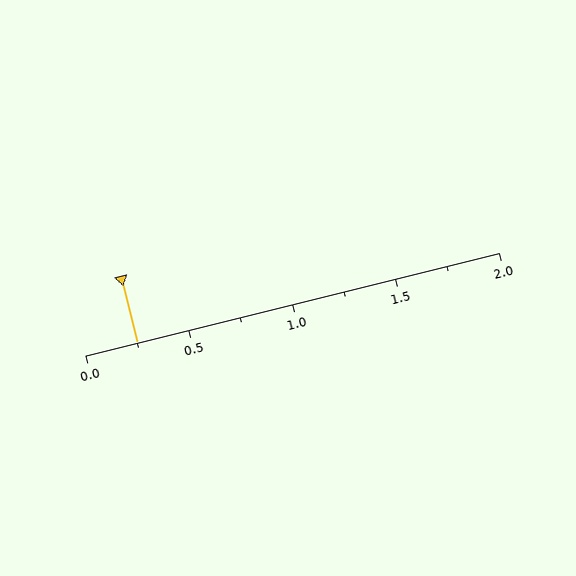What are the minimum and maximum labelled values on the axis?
The axis runs from 0.0 to 2.0.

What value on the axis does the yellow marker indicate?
The marker indicates approximately 0.25.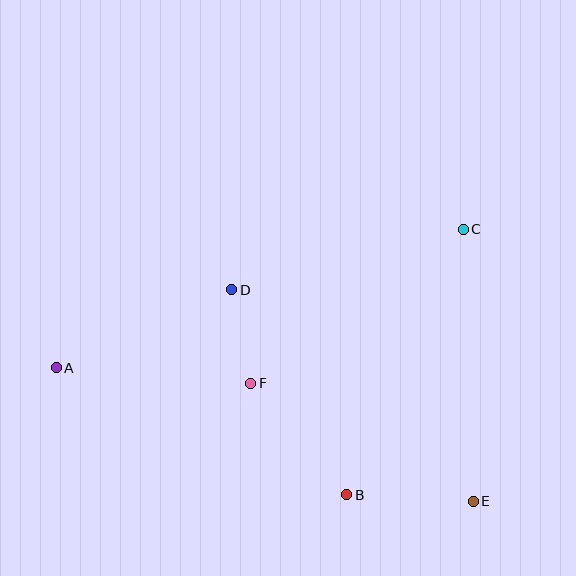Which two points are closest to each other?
Points D and F are closest to each other.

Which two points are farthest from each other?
Points A and E are farthest from each other.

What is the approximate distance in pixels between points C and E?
The distance between C and E is approximately 272 pixels.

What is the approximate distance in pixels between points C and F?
The distance between C and F is approximately 263 pixels.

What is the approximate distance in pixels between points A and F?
The distance between A and F is approximately 195 pixels.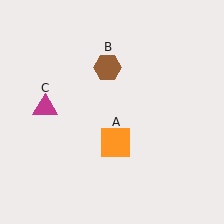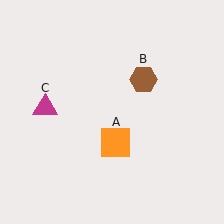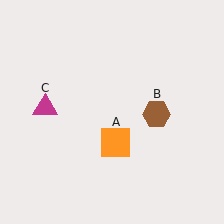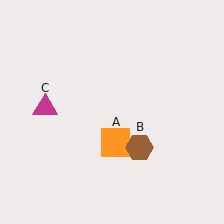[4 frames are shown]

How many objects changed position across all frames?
1 object changed position: brown hexagon (object B).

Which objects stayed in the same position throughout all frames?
Orange square (object A) and magenta triangle (object C) remained stationary.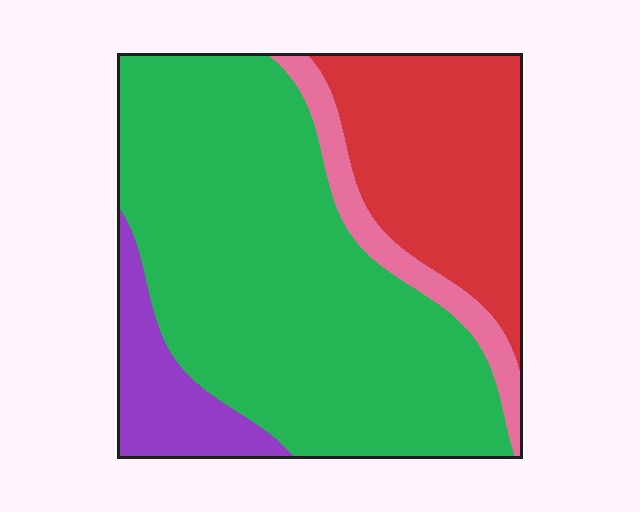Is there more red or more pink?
Red.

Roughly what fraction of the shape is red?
Red takes up about one quarter (1/4) of the shape.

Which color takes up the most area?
Green, at roughly 60%.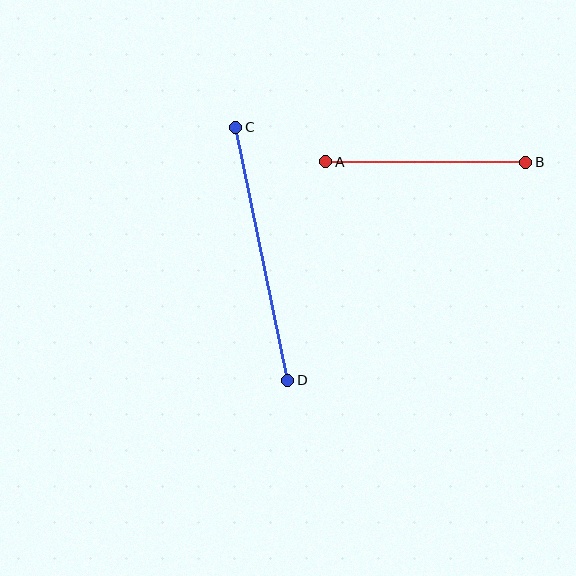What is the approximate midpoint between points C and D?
The midpoint is at approximately (262, 254) pixels.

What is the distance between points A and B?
The distance is approximately 200 pixels.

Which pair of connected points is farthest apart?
Points C and D are farthest apart.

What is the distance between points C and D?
The distance is approximately 258 pixels.